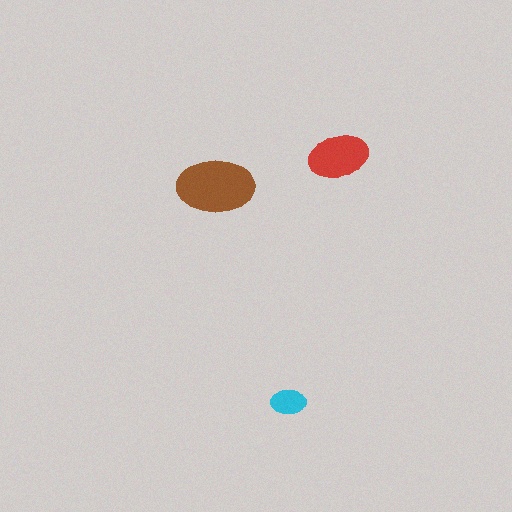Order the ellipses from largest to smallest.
the brown one, the red one, the cyan one.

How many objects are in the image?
There are 3 objects in the image.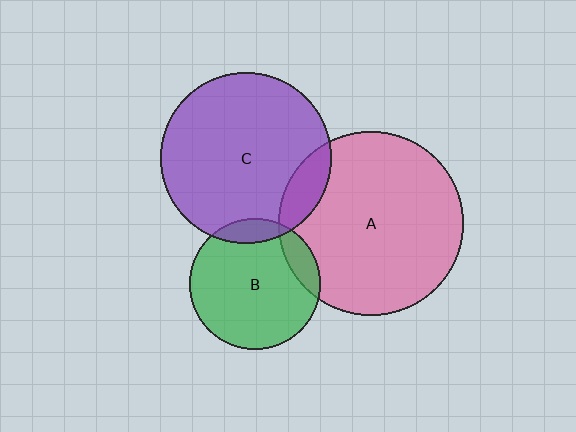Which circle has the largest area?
Circle A (pink).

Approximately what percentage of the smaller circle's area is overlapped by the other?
Approximately 10%.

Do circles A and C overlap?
Yes.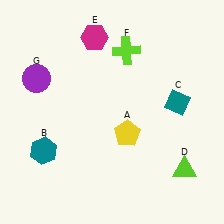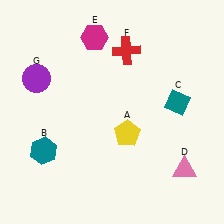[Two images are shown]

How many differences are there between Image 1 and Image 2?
There are 2 differences between the two images.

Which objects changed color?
D changed from lime to pink. F changed from lime to red.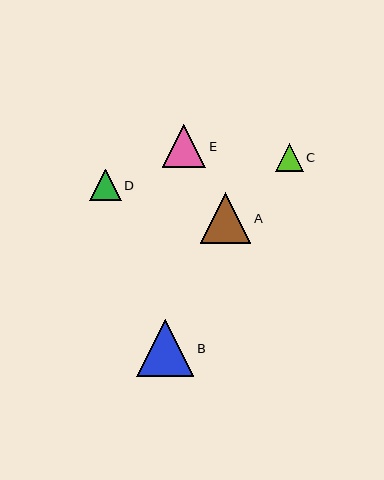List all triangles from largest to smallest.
From largest to smallest: B, A, E, D, C.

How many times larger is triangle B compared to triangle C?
Triangle B is approximately 2.1 times the size of triangle C.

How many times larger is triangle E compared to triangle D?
Triangle E is approximately 1.4 times the size of triangle D.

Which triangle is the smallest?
Triangle C is the smallest with a size of approximately 28 pixels.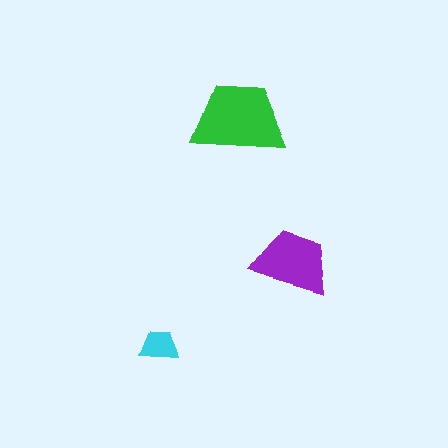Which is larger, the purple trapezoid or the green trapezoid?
The green one.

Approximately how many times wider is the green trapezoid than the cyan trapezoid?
About 2.5 times wider.